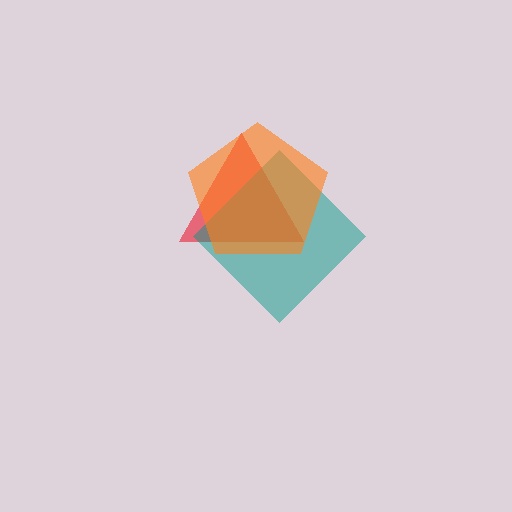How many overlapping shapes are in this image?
There are 3 overlapping shapes in the image.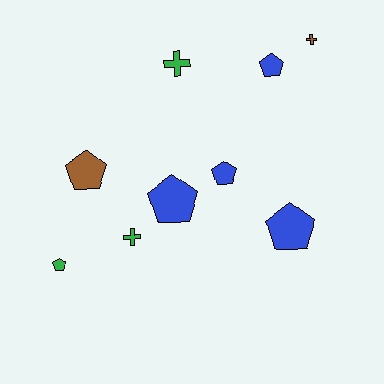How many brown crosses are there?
There is 1 brown cross.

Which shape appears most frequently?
Pentagon, with 6 objects.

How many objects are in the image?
There are 9 objects.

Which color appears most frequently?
Blue, with 4 objects.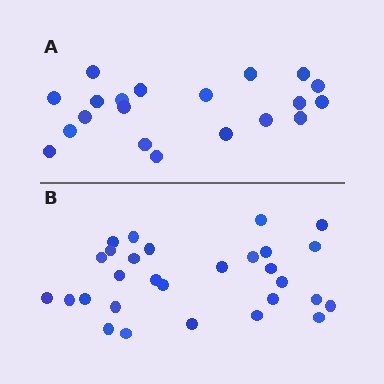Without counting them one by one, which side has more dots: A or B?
Region B (the bottom region) has more dots.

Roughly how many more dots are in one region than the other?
Region B has roughly 8 or so more dots than region A.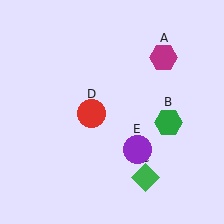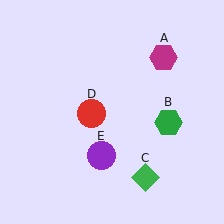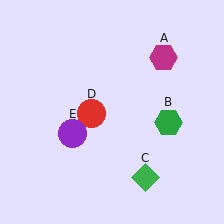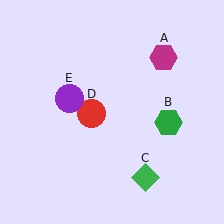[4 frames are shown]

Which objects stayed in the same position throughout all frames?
Magenta hexagon (object A) and green hexagon (object B) and green diamond (object C) and red circle (object D) remained stationary.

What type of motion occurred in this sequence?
The purple circle (object E) rotated clockwise around the center of the scene.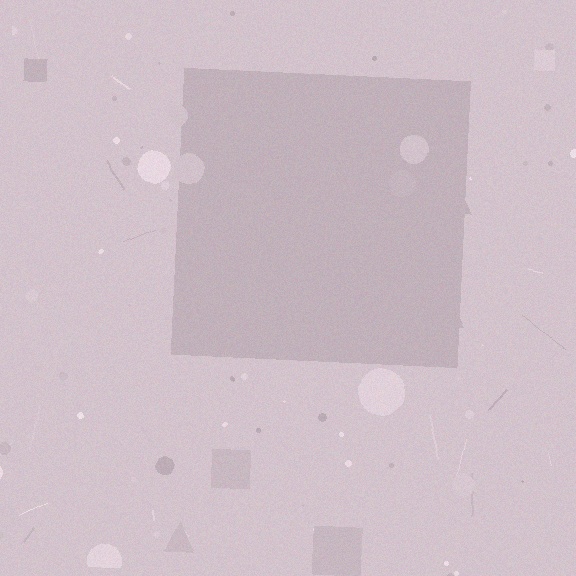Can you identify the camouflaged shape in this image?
The camouflaged shape is a square.